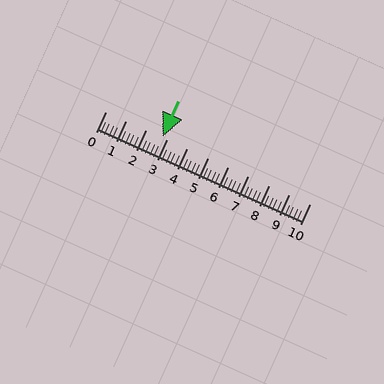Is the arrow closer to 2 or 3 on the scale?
The arrow is closer to 3.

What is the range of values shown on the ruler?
The ruler shows values from 0 to 10.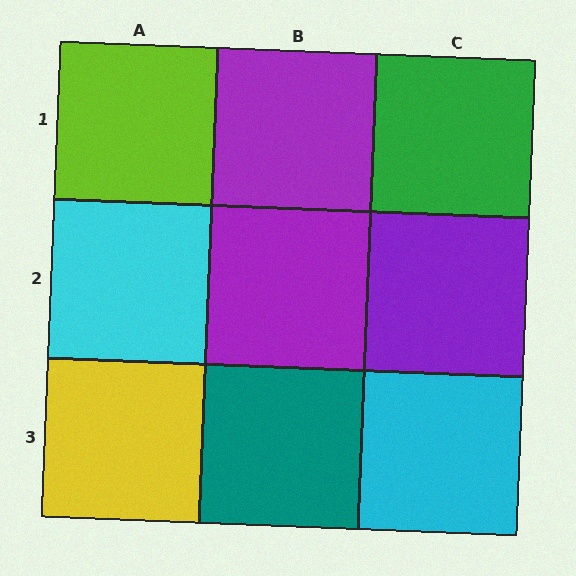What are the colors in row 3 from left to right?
Yellow, teal, cyan.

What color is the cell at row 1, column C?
Green.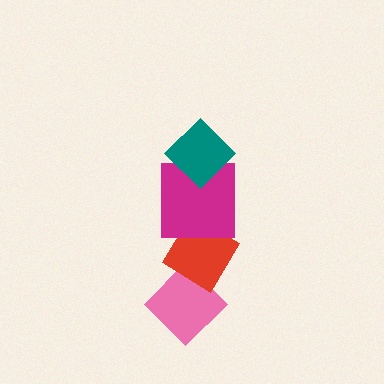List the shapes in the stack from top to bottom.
From top to bottom: the teal diamond, the magenta square, the red diamond, the pink diamond.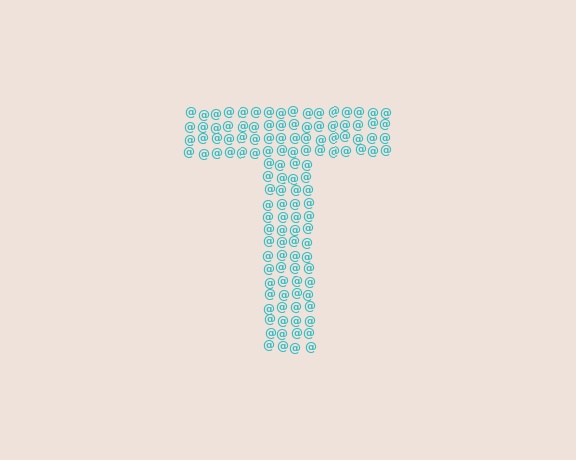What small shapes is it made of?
It is made of small at signs.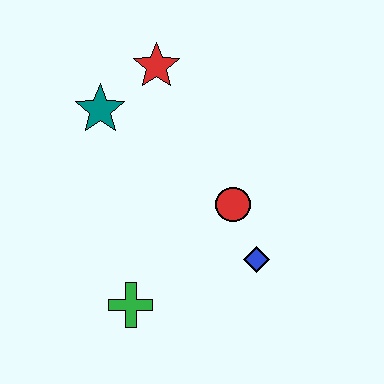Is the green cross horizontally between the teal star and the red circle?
Yes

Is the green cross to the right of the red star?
No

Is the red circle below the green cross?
No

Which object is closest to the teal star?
The red star is closest to the teal star.